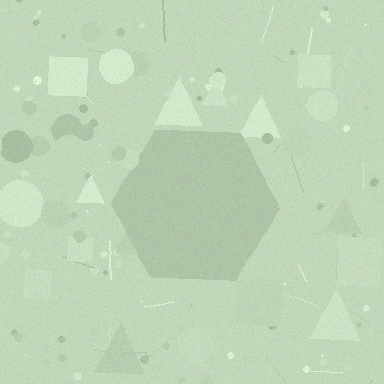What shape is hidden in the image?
A hexagon is hidden in the image.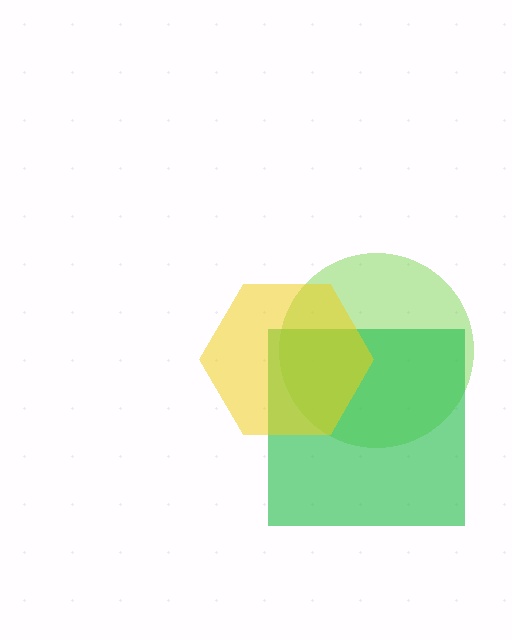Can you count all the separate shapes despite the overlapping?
Yes, there are 3 separate shapes.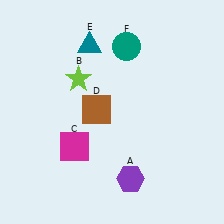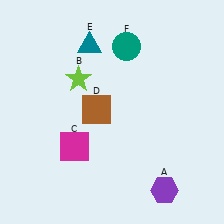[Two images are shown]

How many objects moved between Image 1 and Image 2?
1 object moved between the two images.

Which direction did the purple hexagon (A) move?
The purple hexagon (A) moved right.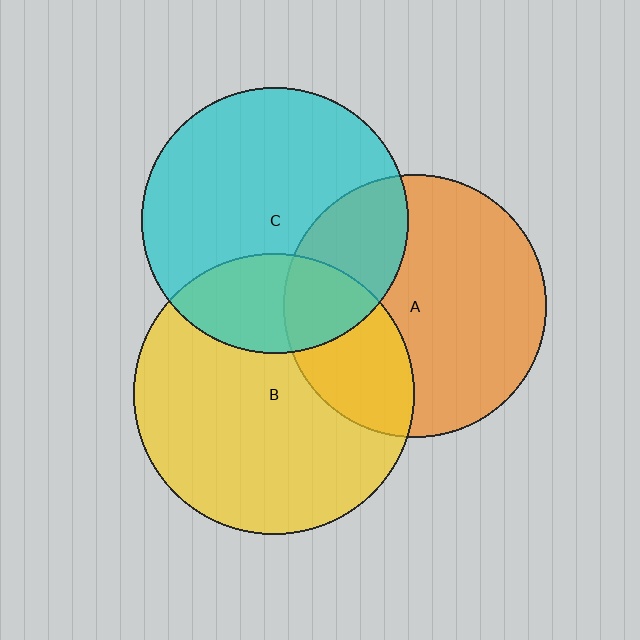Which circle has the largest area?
Circle B (yellow).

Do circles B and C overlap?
Yes.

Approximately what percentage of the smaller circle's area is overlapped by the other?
Approximately 25%.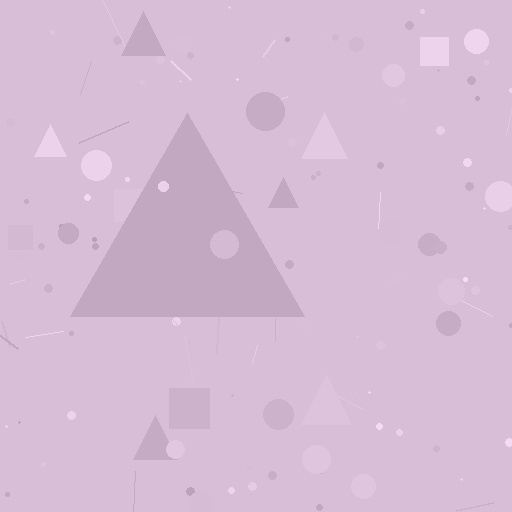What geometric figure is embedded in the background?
A triangle is embedded in the background.